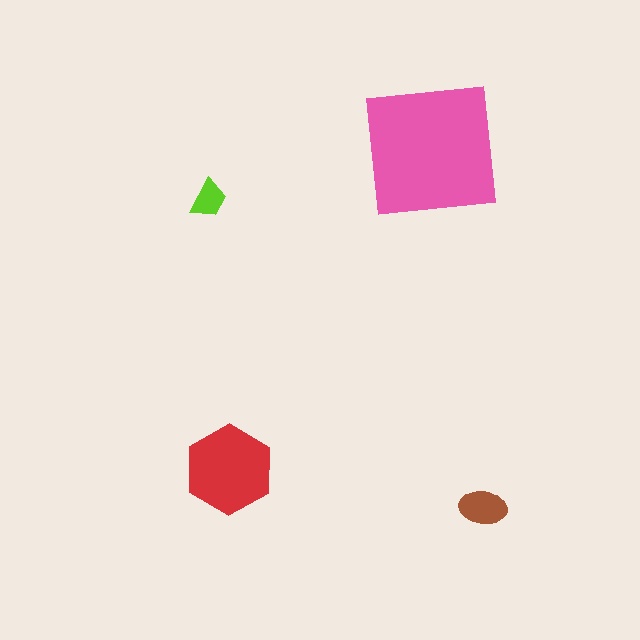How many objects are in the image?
There are 4 objects in the image.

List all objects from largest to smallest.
The pink square, the red hexagon, the brown ellipse, the lime trapezoid.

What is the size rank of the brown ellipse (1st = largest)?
3rd.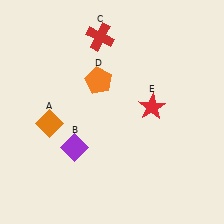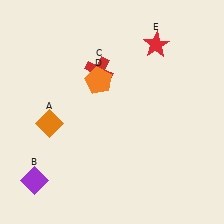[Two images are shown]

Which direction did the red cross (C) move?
The red cross (C) moved down.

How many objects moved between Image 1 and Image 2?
3 objects moved between the two images.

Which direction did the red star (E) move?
The red star (E) moved up.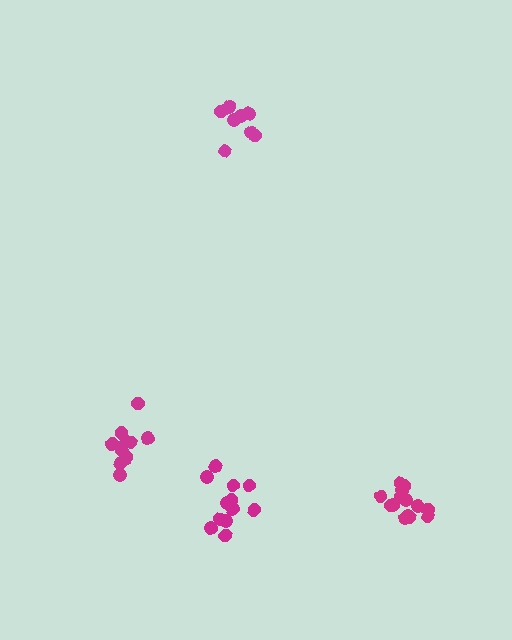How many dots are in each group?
Group 1: 12 dots, Group 2: 11 dots, Group 3: 14 dots, Group 4: 8 dots (45 total).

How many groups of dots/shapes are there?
There are 4 groups.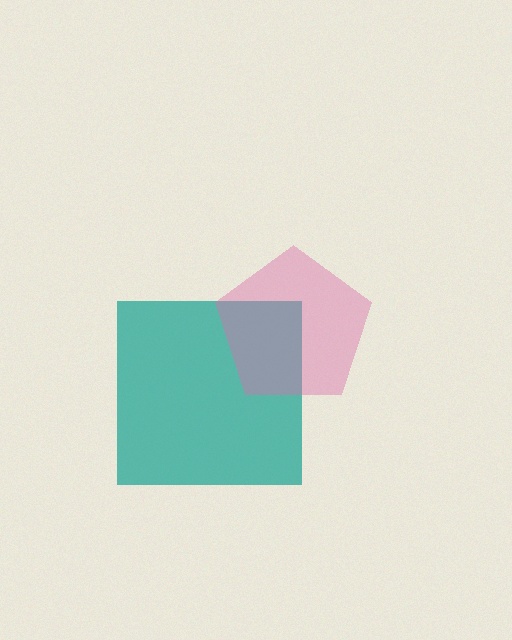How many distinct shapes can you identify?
There are 2 distinct shapes: a teal square, a pink pentagon.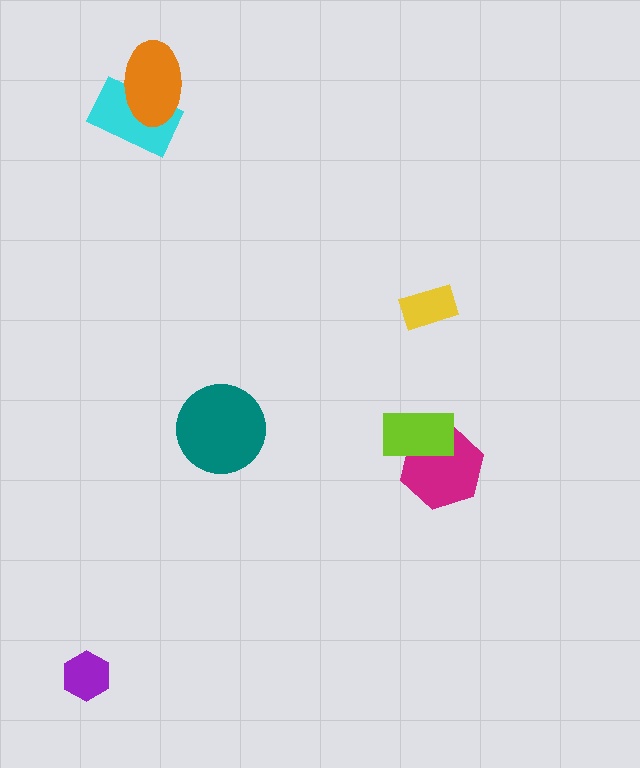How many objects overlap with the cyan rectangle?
1 object overlaps with the cyan rectangle.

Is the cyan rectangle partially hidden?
Yes, it is partially covered by another shape.